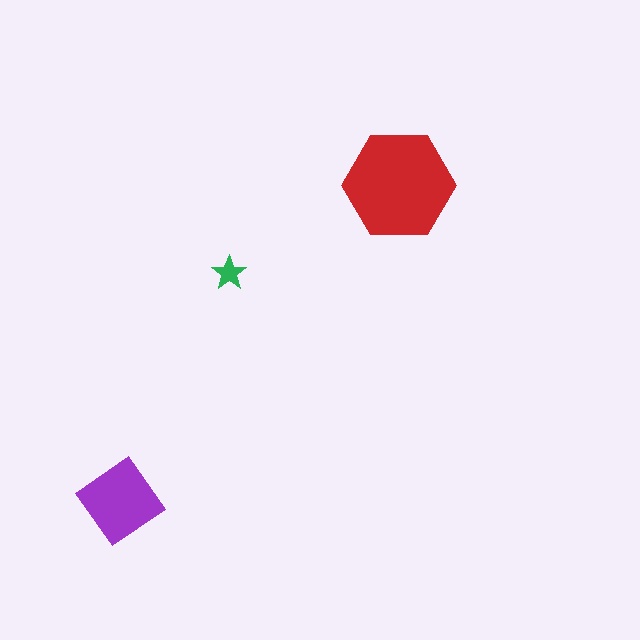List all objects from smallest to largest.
The green star, the purple diamond, the red hexagon.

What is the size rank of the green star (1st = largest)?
3rd.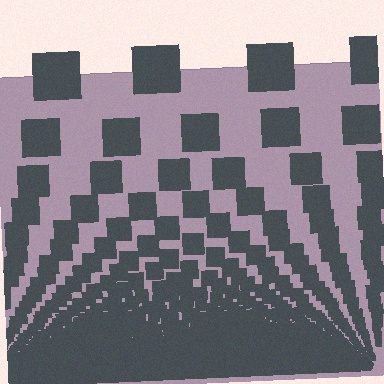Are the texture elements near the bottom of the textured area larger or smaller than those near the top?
Smaller. The gradient is inverted — elements near the bottom are smaller and denser.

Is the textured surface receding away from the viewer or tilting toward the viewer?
The surface appears to tilt toward the viewer. Texture elements get larger and sparser toward the top.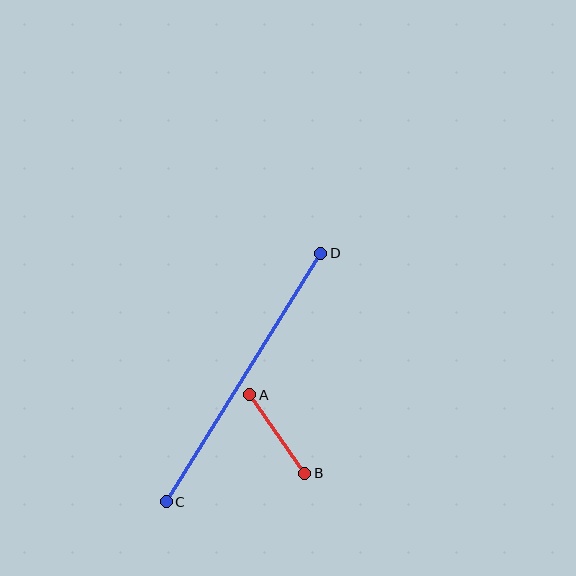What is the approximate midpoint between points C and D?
The midpoint is at approximately (243, 377) pixels.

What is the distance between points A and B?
The distance is approximately 95 pixels.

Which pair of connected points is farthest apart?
Points C and D are farthest apart.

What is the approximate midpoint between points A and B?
The midpoint is at approximately (277, 434) pixels.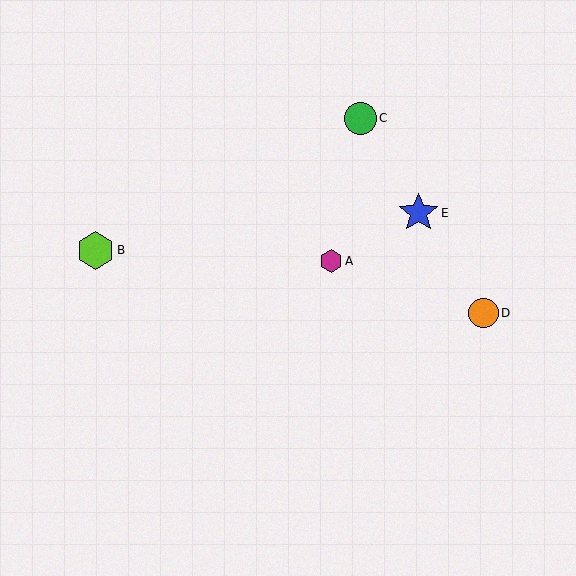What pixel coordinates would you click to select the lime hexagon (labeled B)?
Click at (96, 251) to select the lime hexagon B.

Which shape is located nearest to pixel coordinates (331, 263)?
The magenta hexagon (labeled A) at (331, 261) is nearest to that location.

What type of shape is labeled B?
Shape B is a lime hexagon.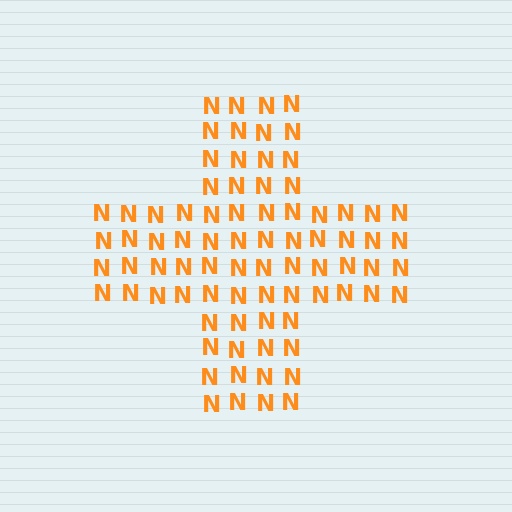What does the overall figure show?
The overall figure shows a cross.